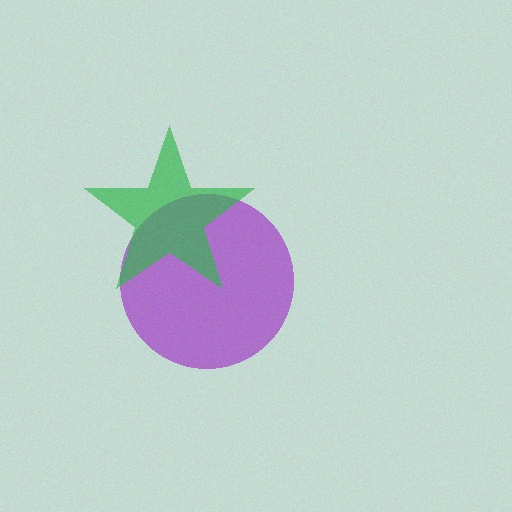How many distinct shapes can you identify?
There are 2 distinct shapes: a purple circle, a green star.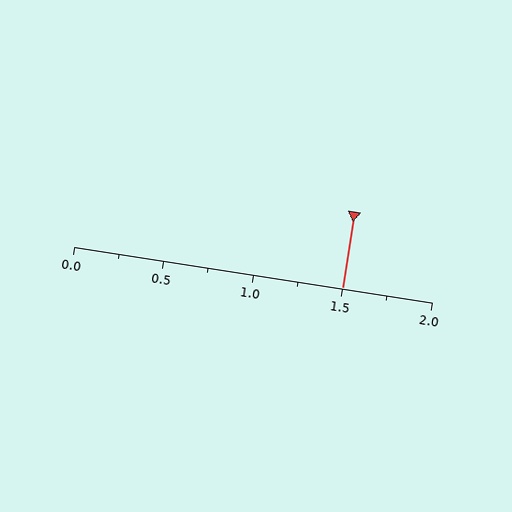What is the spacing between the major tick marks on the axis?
The major ticks are spaced 0.5 apart.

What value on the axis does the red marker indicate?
The marker indicates approximately 1.5.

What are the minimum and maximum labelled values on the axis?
The axis runs from 0.0 to 2.0.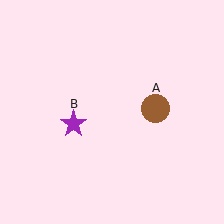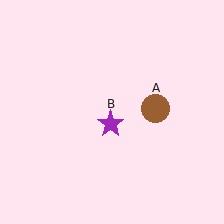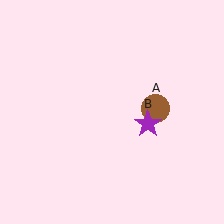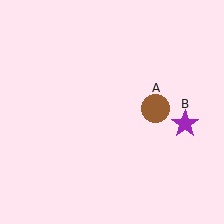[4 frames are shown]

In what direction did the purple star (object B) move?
The purple star (object B) moved right.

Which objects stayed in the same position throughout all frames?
Brown circle (object A) remained stationary.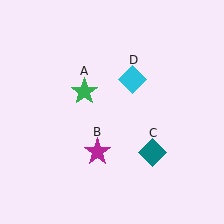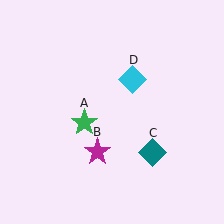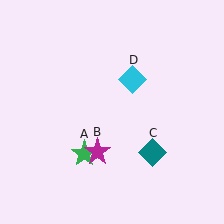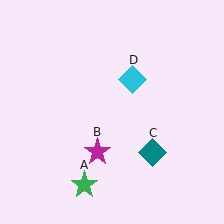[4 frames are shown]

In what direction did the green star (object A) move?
The green star (object A) moved down.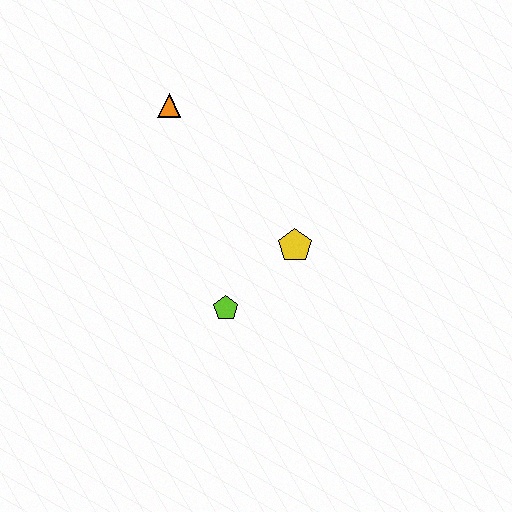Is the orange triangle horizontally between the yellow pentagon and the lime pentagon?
No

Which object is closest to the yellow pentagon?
The lime pentagon is closest to the yellow pentagon.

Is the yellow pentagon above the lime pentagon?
Yes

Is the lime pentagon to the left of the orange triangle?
No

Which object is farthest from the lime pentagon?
The orange triangle is farthest from the lime pentagon.